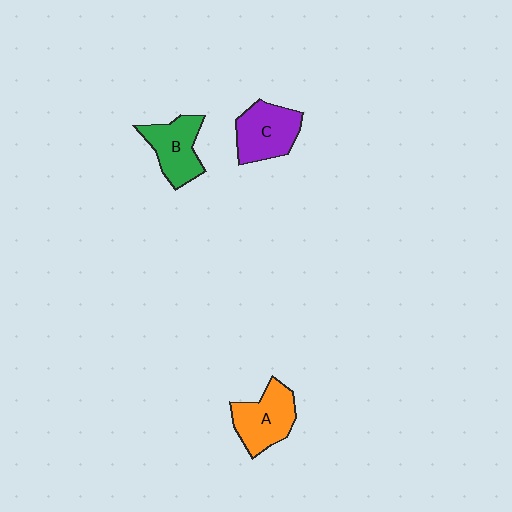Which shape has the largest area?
Shape A (orange).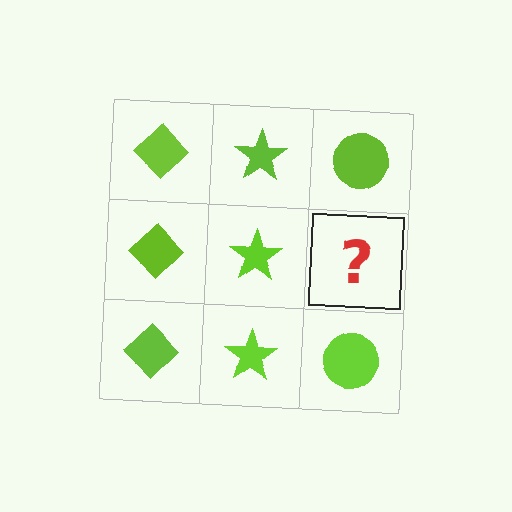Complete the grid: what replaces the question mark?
The question mark should be replaced with a lime circle.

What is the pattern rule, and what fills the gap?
The rule is that each column has a consistent shape. The gap should be filled with a lime circle.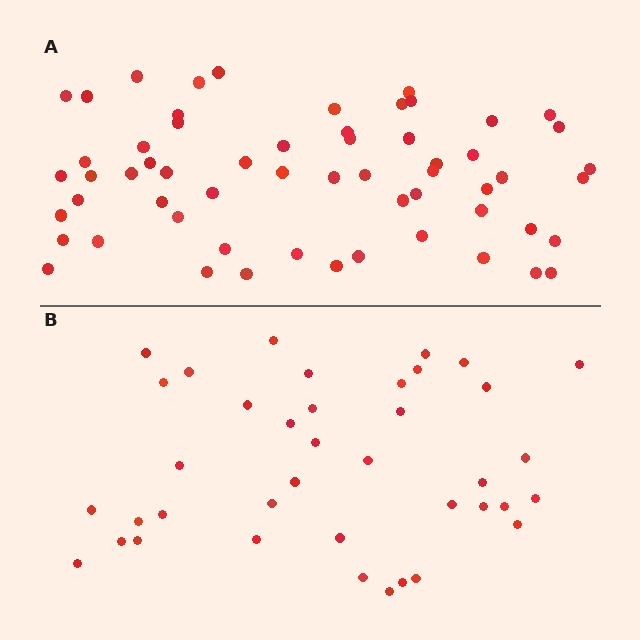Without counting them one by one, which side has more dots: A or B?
Region A (the top region) has more dots.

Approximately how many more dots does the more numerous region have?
Region A has approximately 20 more dots than region B.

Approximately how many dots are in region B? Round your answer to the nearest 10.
About 40 dots. (The exact count is 39, which rounds to 40.)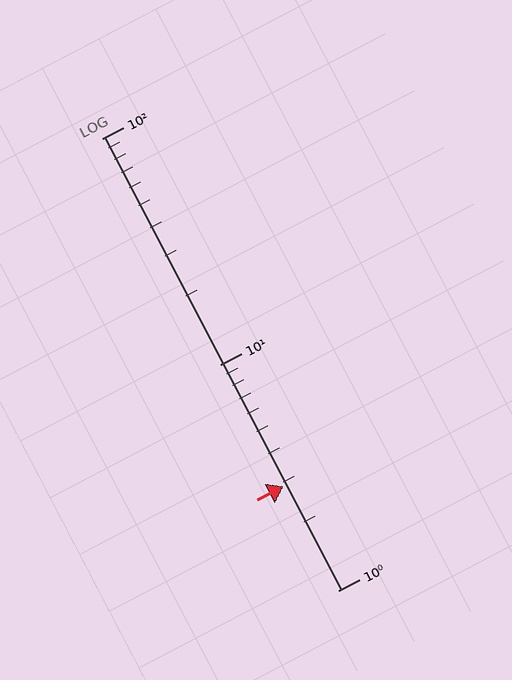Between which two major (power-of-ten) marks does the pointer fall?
The pointer is between 1 and 10.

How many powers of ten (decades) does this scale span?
The scale spans 2 decades, from 1 to 100.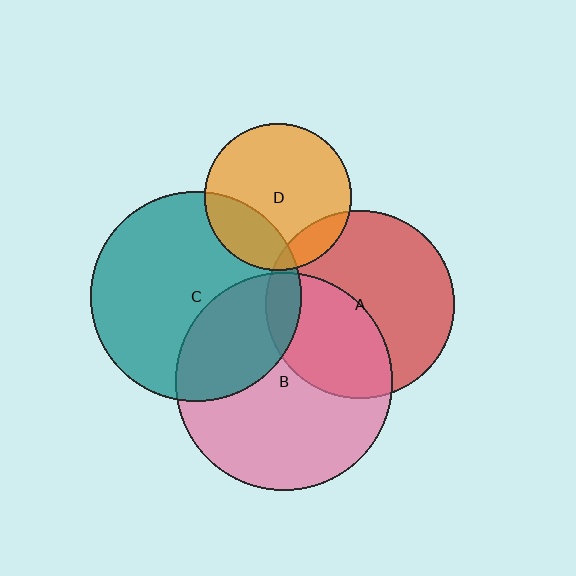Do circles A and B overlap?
Yes.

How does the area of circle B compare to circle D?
Approximately 2.2 times.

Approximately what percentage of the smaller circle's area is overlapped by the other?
Approximately 40%.